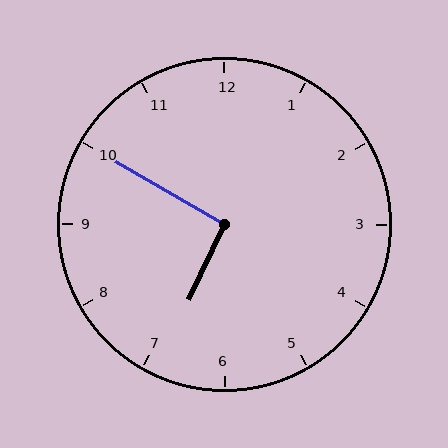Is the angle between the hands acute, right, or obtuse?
It is right.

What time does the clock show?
6:50.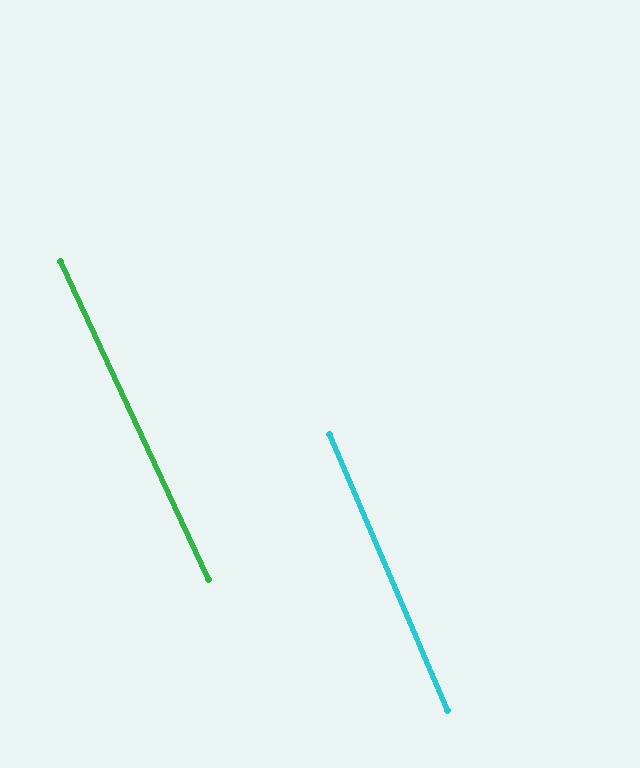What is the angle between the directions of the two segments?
Approximately 2 degrees.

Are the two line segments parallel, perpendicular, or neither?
Parallel — their directions differ by only 1.8°.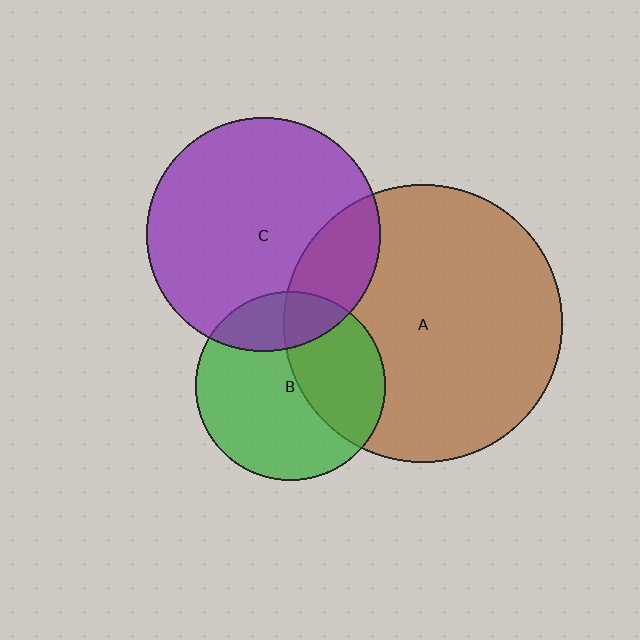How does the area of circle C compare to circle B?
Approximately 1.5 times.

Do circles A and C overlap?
Yes.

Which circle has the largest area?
Circle A (brown).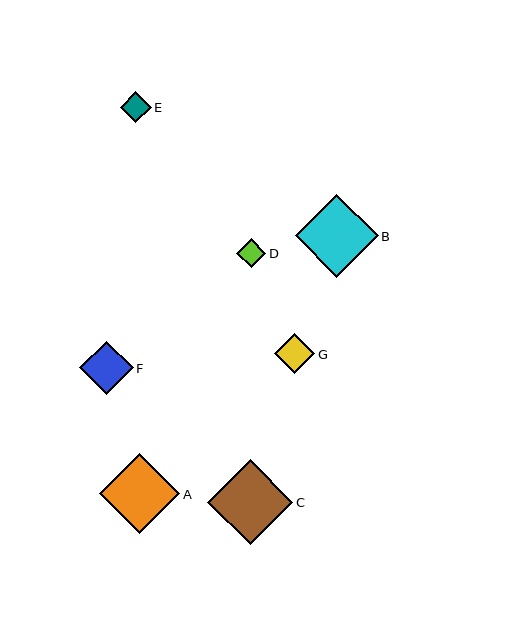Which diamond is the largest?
Diamond C is the largest with a size of approximately 85 pixels.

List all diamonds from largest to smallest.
From largest to smallest: C, B, A, F, G, E, D.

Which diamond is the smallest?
Diamond D is the smallest with a size of approximately 29 pixels.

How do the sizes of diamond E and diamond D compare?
Diamond E and diamond D are approximately the same size.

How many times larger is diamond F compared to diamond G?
Diamond F is approximately 1.3 times the size of diamond G.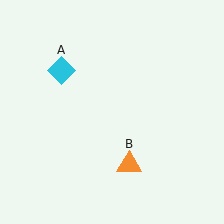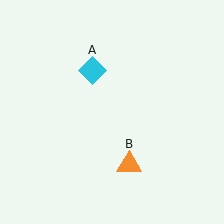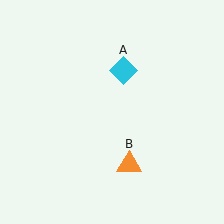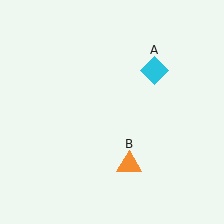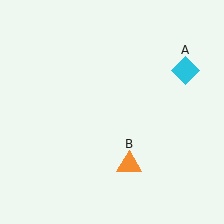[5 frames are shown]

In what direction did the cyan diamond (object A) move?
The cyan diamond (object A) moved right.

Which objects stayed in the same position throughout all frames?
Orange triangle (object B) remained stationary.